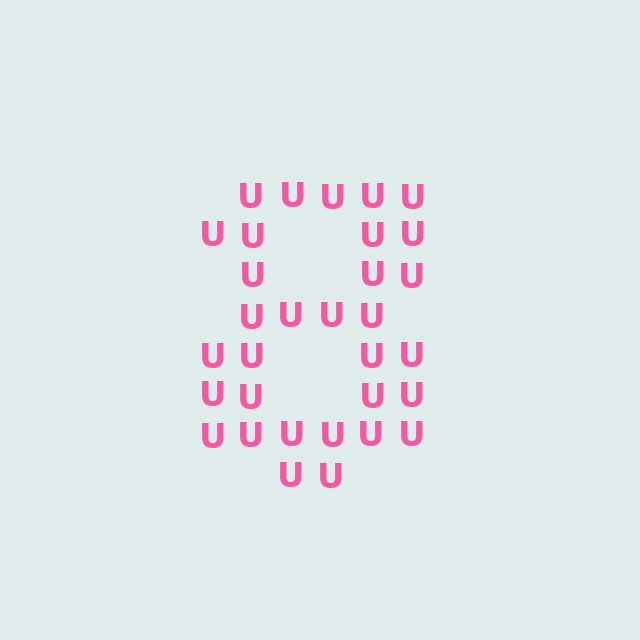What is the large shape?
The large shape is the digit 8.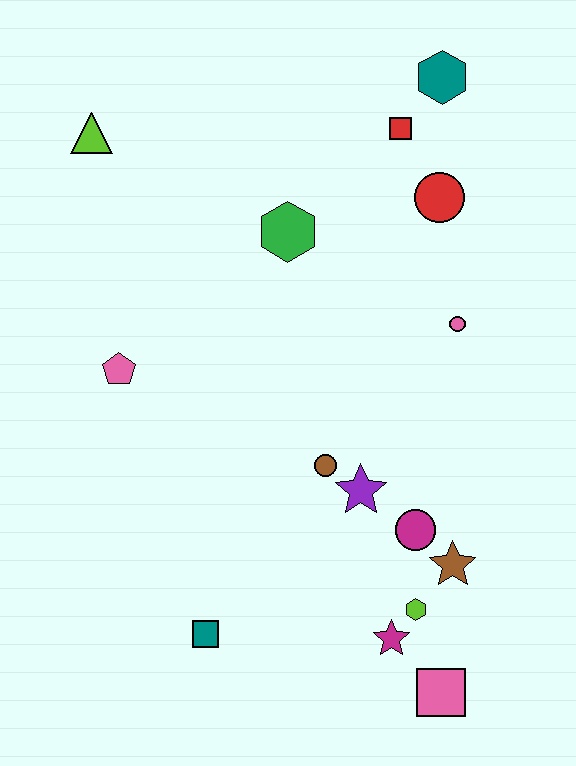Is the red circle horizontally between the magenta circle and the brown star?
Yes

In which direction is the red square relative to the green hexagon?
The red square is to the right of the green hexagon.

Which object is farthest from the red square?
The pink square is farthest from the red square.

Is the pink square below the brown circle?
Yes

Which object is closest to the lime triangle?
The green hexagon is closest to the lime triangle.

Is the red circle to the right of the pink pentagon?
Yes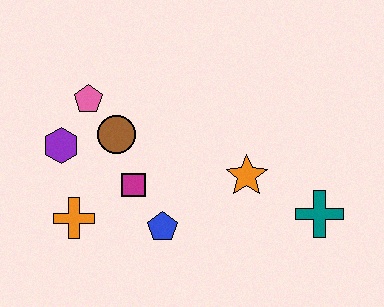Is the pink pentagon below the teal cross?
No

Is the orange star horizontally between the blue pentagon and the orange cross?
No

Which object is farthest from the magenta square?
The teal cross is farthest from the magenta square.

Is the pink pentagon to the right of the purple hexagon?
Yes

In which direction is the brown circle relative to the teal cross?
The brown circle is to the left of the teal cross.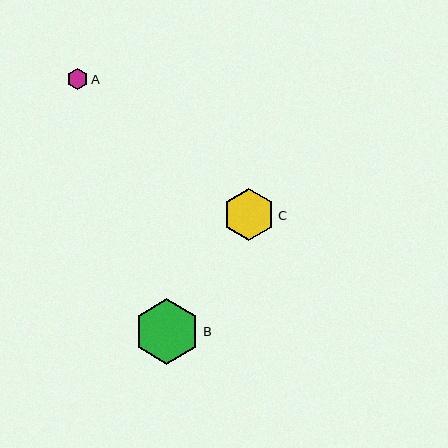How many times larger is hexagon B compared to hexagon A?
Hexagon B is approximately 3.1 times the size of hexagon A.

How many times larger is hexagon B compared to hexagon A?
Hexagon B is approximately 3.1 times the size of hexagon A.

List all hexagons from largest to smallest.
From largest to smallest: B, C, A.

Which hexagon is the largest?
Hexagon B is the largest with a size of approximately 66 pixels.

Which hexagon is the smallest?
Hexagon A is the smallest with a size of approximately 21 pixels.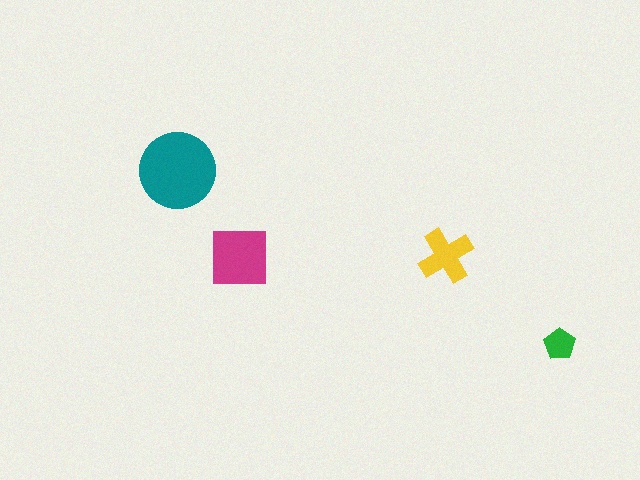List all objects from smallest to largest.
The green pentagon, the yellow cross, the magenta square, the teal circle.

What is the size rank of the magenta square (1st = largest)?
2nd.